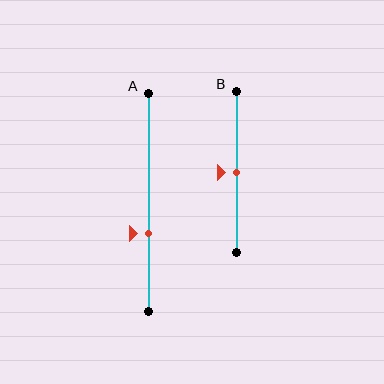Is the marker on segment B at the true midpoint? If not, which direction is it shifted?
Yes, the marker on segment B is at the true midpoint.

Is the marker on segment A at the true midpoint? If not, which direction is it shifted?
No, the marker on segment A is shifted downward by about 15% of the segment length.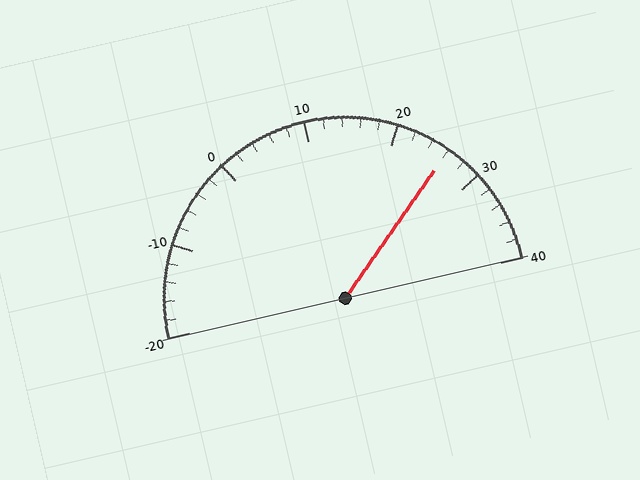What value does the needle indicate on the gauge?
The needle indicates approximately 26.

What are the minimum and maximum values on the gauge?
The gauge ranges from -20 to 40.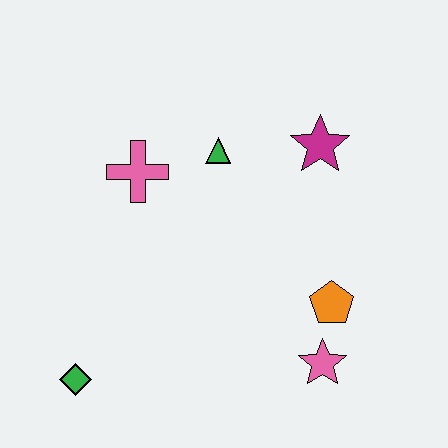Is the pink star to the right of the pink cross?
Yes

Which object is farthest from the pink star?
The pink cross is farthest from the pink star.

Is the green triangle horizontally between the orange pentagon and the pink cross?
Yes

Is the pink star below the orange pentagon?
Yes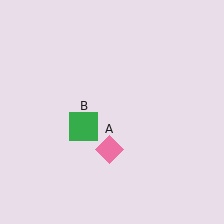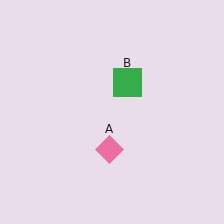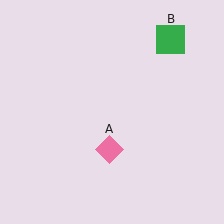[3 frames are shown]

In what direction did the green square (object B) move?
The green square (object B) moved up and to the right.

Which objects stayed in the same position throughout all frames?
Pink diamond (object A) remained stationary.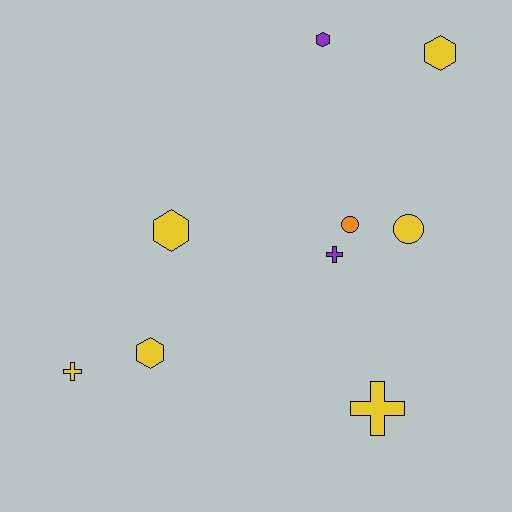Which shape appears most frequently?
Hexagon, with 4 objects.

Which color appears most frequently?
Yellow, with 6 objects.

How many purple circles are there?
There are no purple circles.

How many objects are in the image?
There are 9 objects.